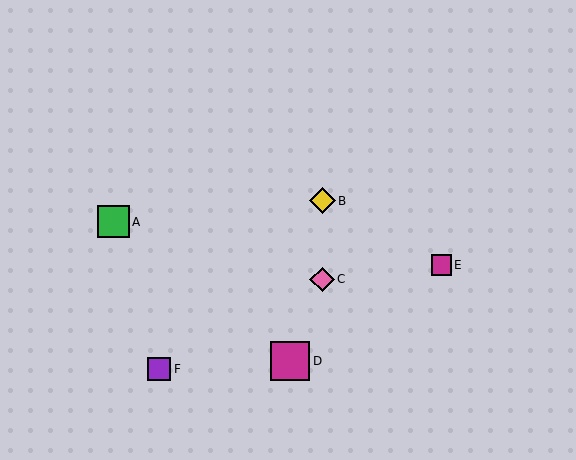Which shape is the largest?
The magenta square (labeled D) is the largest.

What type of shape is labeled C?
Shape C is a pink diamond.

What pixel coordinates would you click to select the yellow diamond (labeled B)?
Click at (322, 201) to select the yellow diamond B.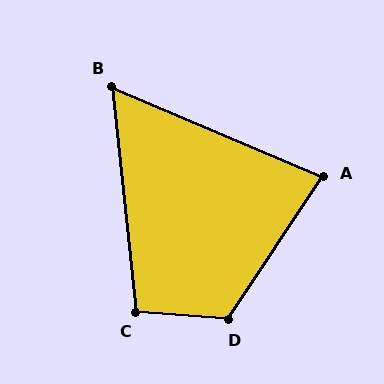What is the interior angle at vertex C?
Approximately 101 degrees (obtuse).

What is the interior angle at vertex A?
Approximately 79 degrees (acute).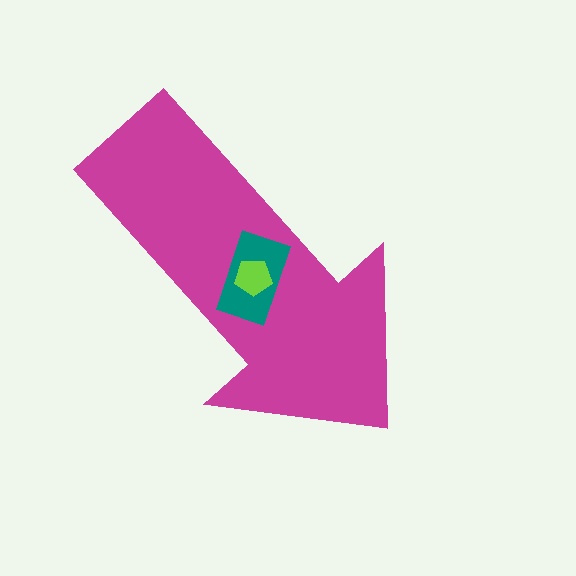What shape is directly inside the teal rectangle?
The lime pentagon.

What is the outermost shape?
The magenta arrow.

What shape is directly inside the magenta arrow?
The teal rectangle.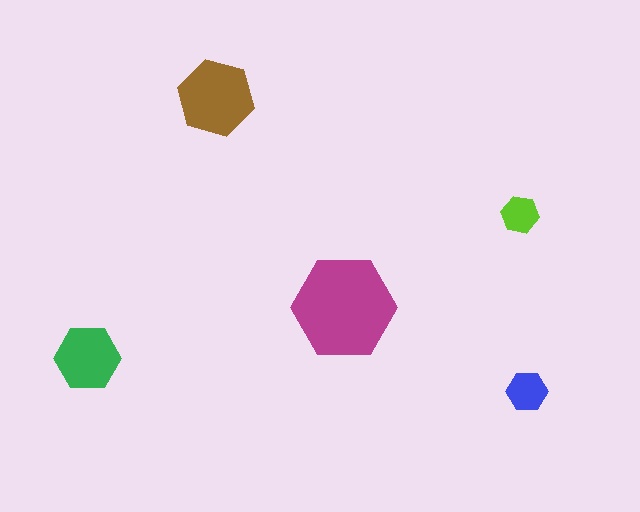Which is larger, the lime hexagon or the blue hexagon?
The blue one.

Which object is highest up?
The brown hexagon is topmost.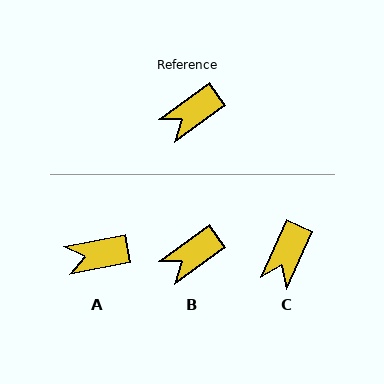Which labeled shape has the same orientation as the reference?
B.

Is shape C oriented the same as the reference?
No, it is off by about 30 degrees.